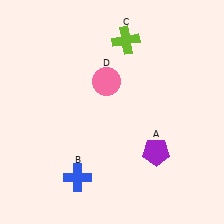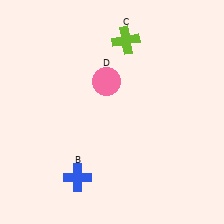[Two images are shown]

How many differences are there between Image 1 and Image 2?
There is 1 difference between the two images.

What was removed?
The purple pentagon (A) was removed in Image 2.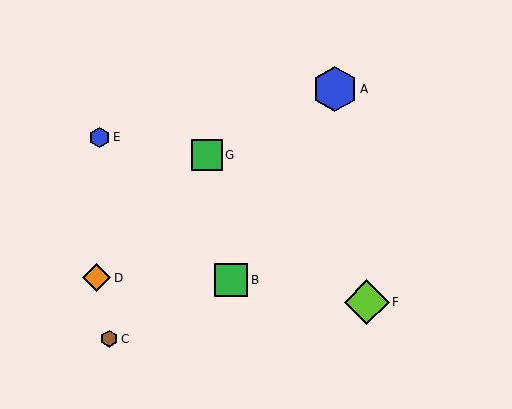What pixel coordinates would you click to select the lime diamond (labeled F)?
Click at (367, 302) to select the lime diamond F.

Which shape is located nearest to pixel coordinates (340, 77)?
The blue hexagon (labeled A) at (335, 89) is nearest to that location.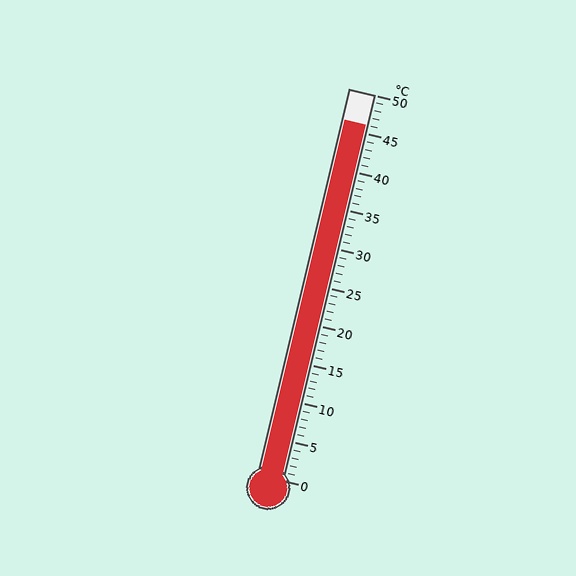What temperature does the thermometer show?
The thermometer shows approximately 46°C.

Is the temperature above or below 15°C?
The temperature is above 15°C.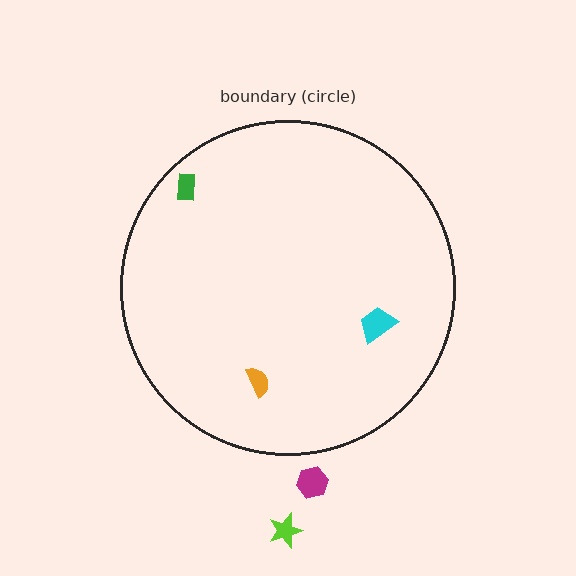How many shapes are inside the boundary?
3 inside, 2 outside.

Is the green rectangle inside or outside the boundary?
Inside.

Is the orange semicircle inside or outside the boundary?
Inside.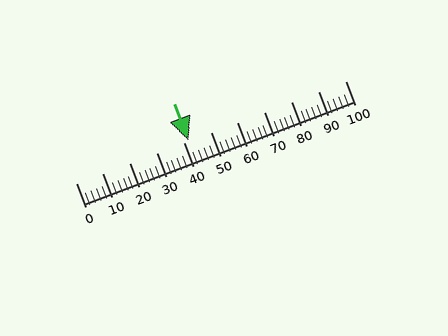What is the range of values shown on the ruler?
The ruler shows values from 0 to 100.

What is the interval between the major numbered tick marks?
The major tick marks are spaced 10 units apart.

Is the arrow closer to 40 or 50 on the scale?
The arrow is closer to 40.